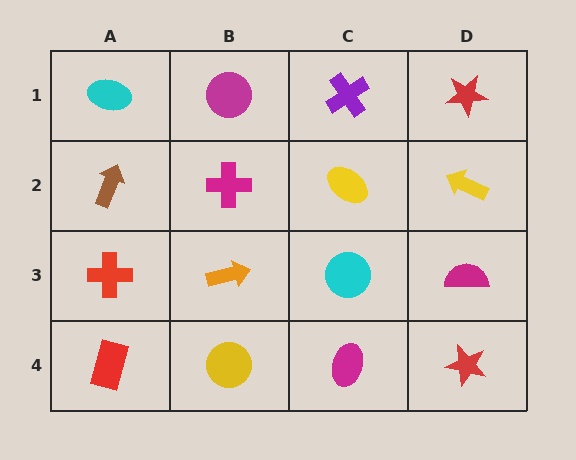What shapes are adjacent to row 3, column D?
A yellow arrow (row 2, column D), a red star (row 4, column D), a cyan circle (row 3, column C).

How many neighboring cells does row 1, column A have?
2.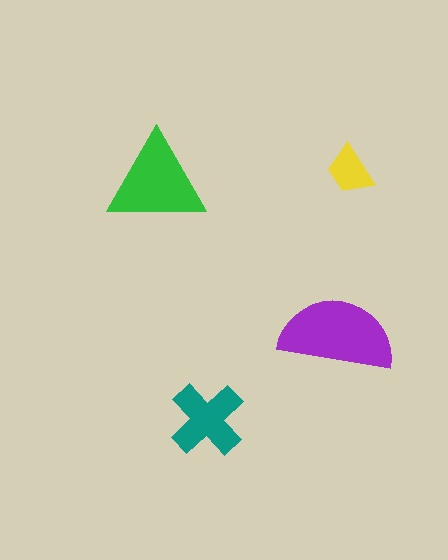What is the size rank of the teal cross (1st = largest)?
3rd.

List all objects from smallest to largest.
The yellow trapezoid, the teal cross, the green triangle, the purple semicircle.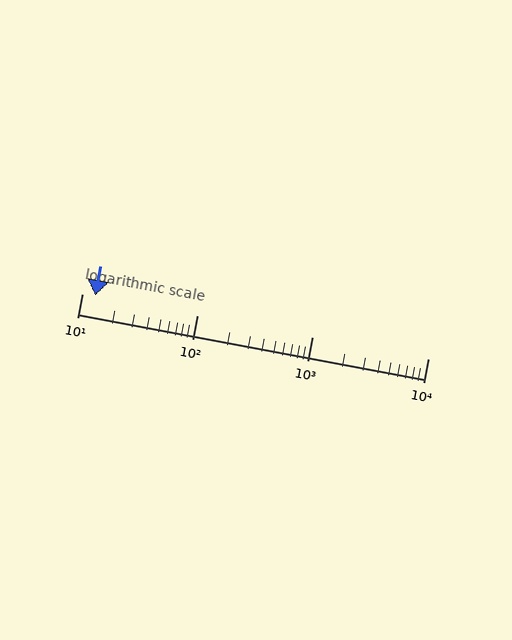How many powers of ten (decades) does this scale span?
The scale spans 3 decades, from 10 to 10000.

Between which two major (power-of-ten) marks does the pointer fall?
The pointer is between 10 and 100.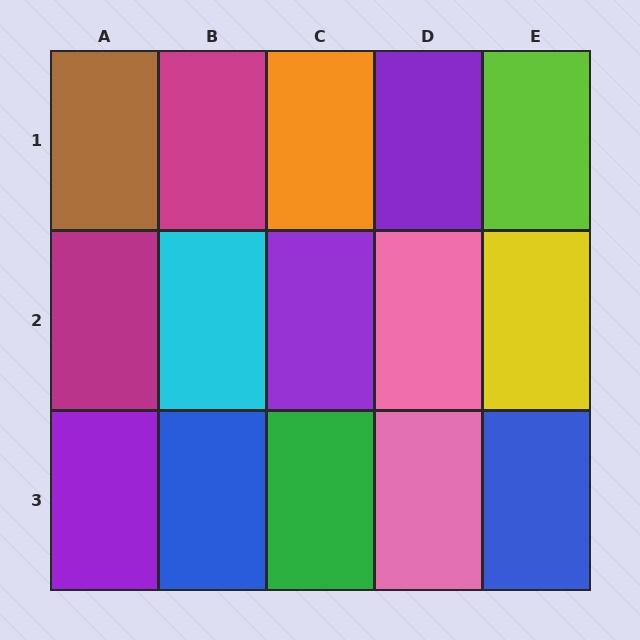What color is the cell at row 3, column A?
Purple.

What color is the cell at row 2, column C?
Purple.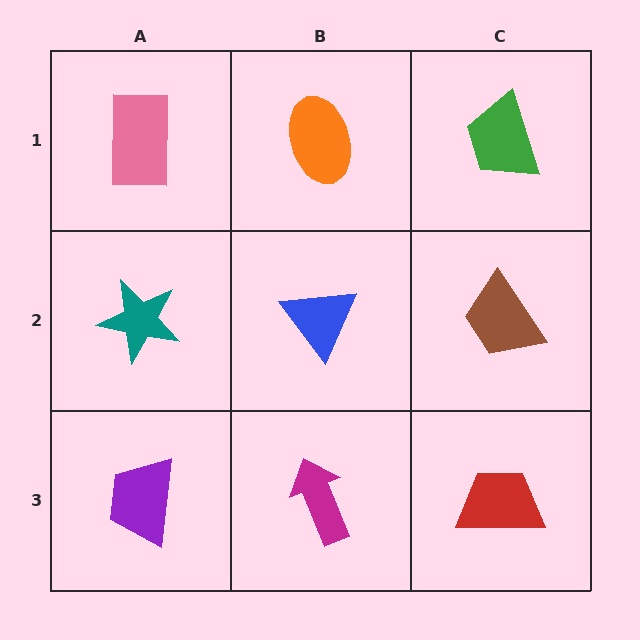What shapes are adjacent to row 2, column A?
A pink rectangle (row 1, column A), a purple trapezoid (row 3, column A), a blue triangle (row 2, column B).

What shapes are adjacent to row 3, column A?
A teal star (row 2, column A), a magenta arrow (row 3, column B).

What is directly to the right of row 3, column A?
A magenta arrow.